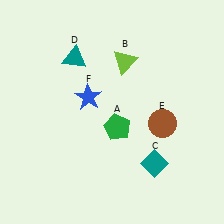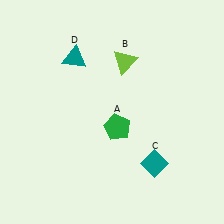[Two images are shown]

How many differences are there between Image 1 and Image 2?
There are 2 differences between the two images.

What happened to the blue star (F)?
The blue star (F) was removed in Image 2. It was in the top-left area of Image 1.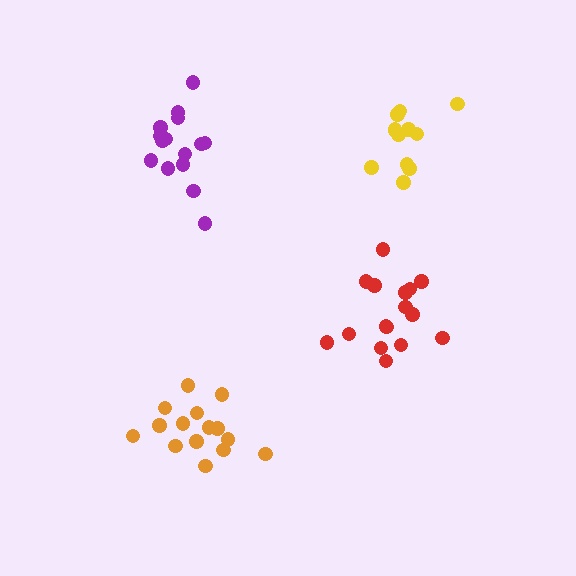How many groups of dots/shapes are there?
There are 4 groups.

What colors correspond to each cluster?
The clusters are colored: orange, red, yellow, purple.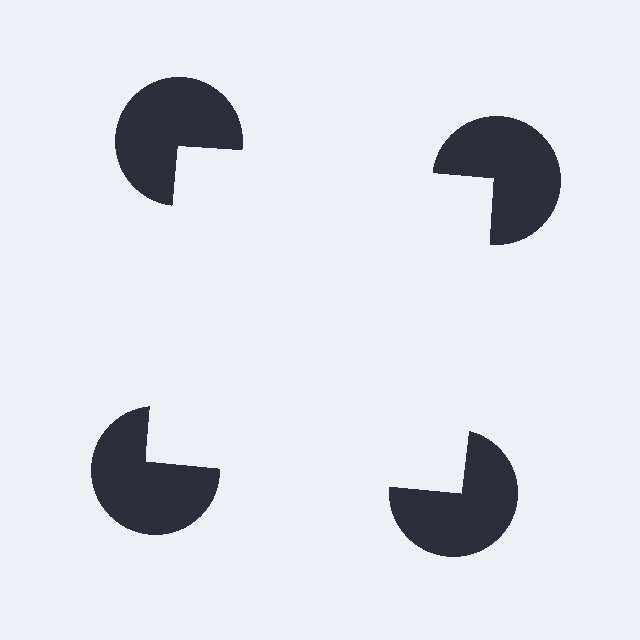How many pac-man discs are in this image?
There are 4 — one at each vertex of the illusory square.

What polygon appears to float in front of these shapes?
An illusory square — its edges are inferred from the aligned wedge cuts in the pac-man discs, not physically drawn.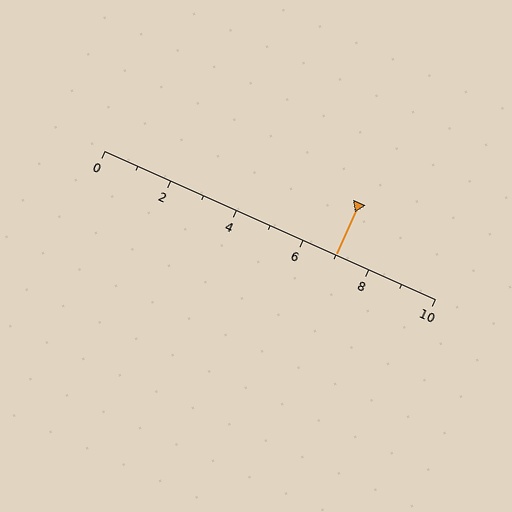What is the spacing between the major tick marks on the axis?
The major ticks are spaced 2 apart.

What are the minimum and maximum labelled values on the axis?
The axis runs from 0 to 10.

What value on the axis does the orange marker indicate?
The marker indicates approximately 7.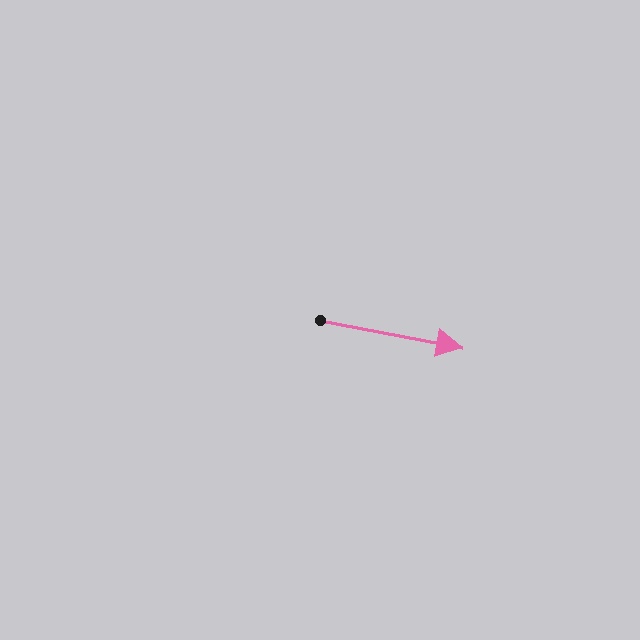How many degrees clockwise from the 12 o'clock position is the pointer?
Approximately 101 degrees.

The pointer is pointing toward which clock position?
Roughly 3 o'clock.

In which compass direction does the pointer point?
East.